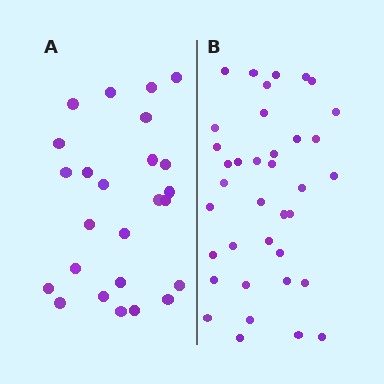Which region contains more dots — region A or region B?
Region B (the right region) has more dots.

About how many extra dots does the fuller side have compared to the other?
Region B has roughly 12 or so more dots than region A.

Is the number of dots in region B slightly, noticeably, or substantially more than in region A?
Region B has substantially more. The ratio is roughly 1.5 to 1.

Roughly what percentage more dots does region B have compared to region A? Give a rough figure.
About 50% more.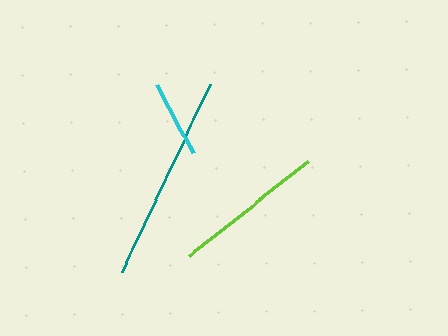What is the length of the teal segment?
The teal segment is approximately 207 pixels long.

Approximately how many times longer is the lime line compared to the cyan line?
The lime line is approximately 2.0 times the length of the cyan line.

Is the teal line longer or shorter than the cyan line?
The teal line is longer than the cyan line.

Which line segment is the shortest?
The cyan line is the shortest at approximately 78 pixels.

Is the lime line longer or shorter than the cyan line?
The lime line is longer than the cyan line.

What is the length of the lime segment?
The lime segment is approximately 152 pixels long.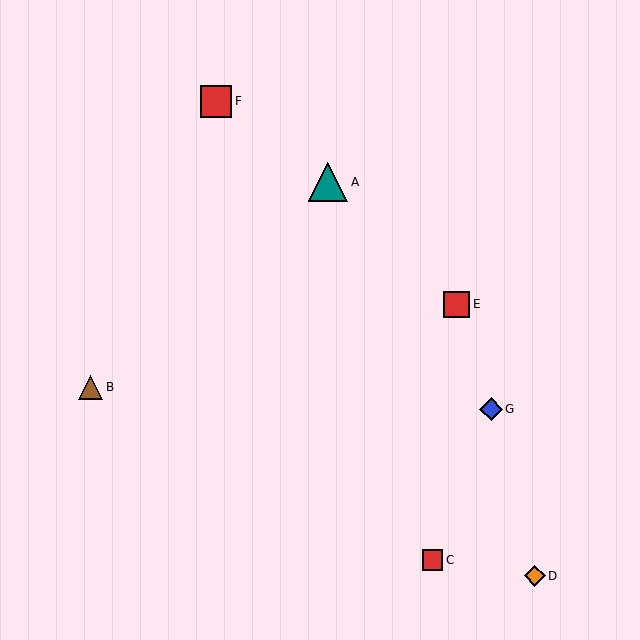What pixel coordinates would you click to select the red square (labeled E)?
Click at (457, 304) to select the red square E.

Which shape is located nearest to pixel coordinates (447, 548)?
The red square (labeled C) at (433, 560) is nearest to that location.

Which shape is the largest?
The teal triangle (labeled A) is the largest.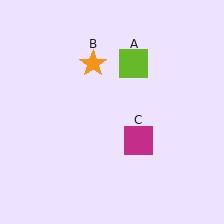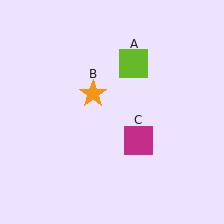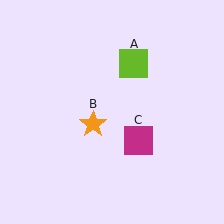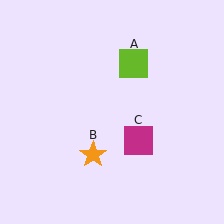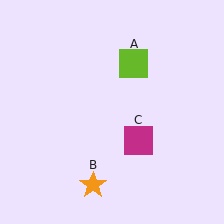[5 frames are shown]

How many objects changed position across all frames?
1 object changed position: orange star (object B).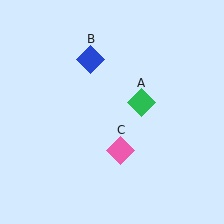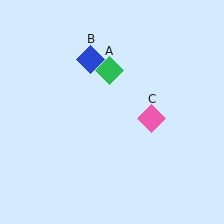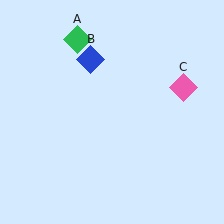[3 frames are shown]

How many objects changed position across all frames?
2 objects changed position: green diamond (object A), pink diamond (object C).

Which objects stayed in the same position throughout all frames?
Blue diamond (object B) remained stationary.